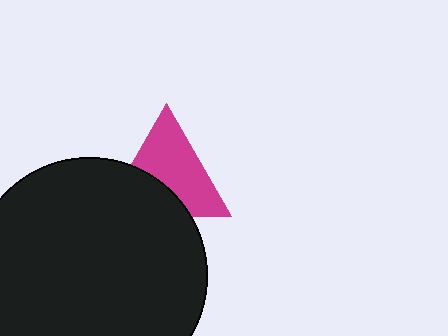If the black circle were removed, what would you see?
You would see the complete magenta triangle.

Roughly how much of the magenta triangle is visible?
About half of it is visible (roughly 63%).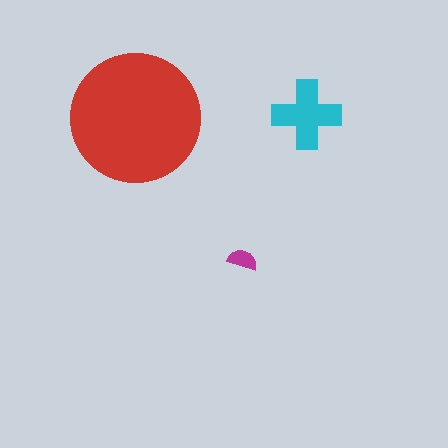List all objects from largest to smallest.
The red circle, the cyan cross, the magenta semicircle.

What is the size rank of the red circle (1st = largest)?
1st.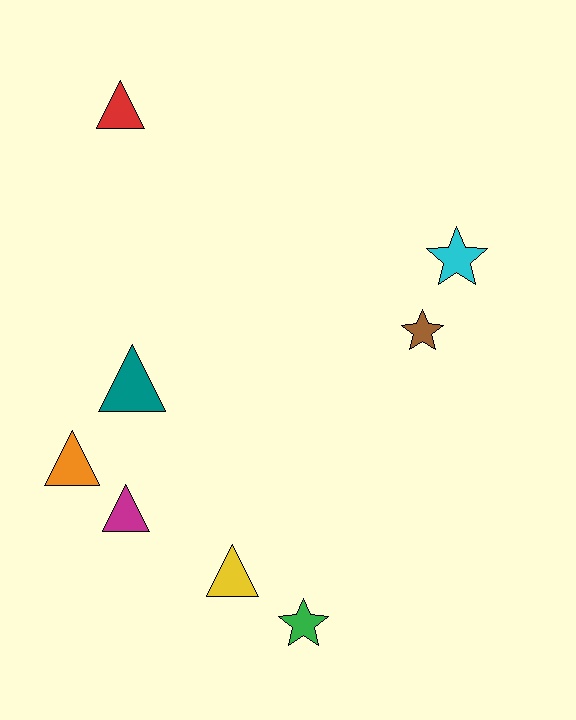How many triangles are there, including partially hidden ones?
There are 5 triangles.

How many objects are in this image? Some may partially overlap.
There are 8 objects.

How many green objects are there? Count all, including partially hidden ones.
There is 1 green object.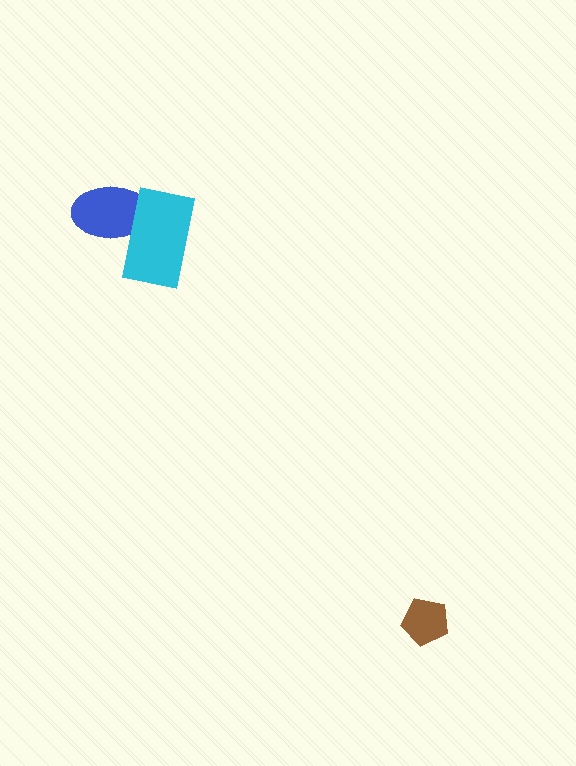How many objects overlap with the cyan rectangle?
1 object overlaps with the cyan rectangle.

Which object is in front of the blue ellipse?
The cyan rectangle is in front of the blue ellipse.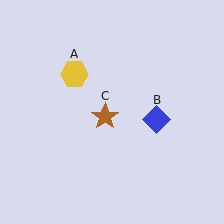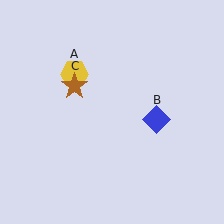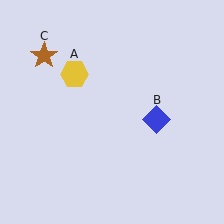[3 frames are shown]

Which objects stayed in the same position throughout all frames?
Yellow hexagon (object A) and blue diamond (object B) remained stationary.